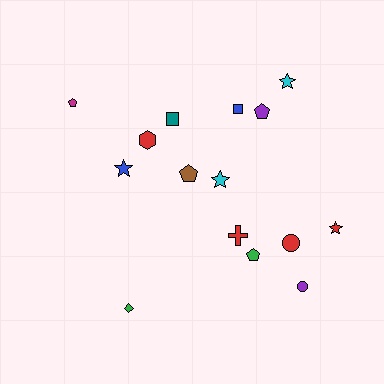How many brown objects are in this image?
There is 1 brown object.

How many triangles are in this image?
There are no triangles.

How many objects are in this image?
There are 15 objects.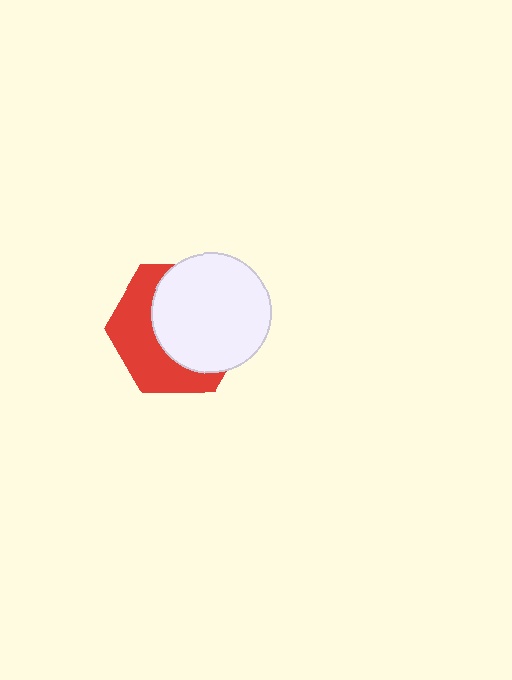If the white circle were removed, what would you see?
You would see the complete red hexagon.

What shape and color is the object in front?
The object in front is a white circle.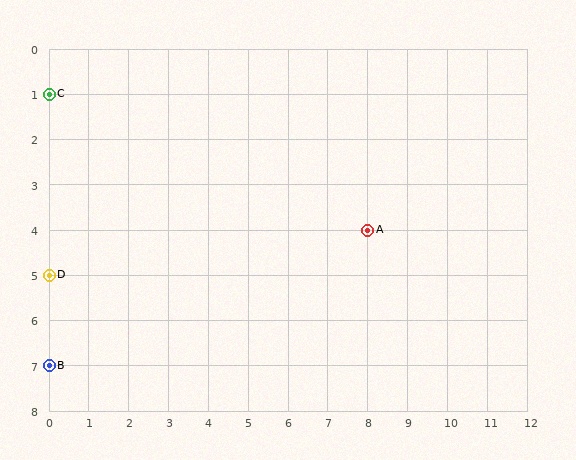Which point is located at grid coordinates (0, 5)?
Point D is at (0, 5).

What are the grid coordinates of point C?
Point C is at grid coordinates (0, 1).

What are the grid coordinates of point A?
Point A is at grid coordinates (8, 4).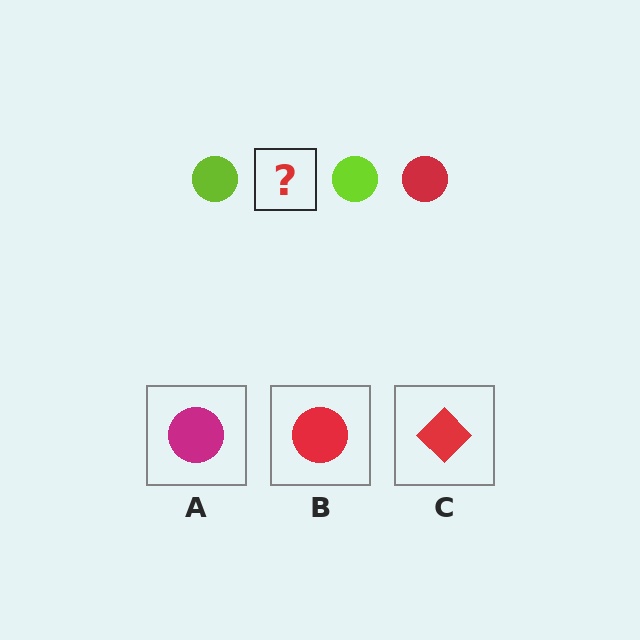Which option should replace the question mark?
Option B.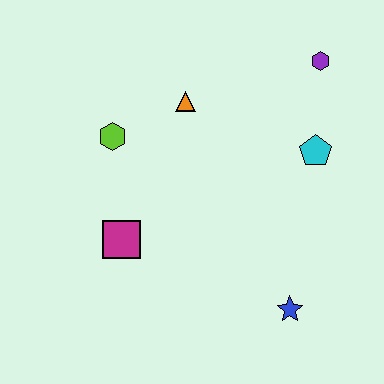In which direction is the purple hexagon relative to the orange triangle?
The purple hexagon is to the right of the orange triangle.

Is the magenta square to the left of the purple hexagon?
Yes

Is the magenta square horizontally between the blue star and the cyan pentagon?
No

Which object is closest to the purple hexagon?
The cyan pentagon is closest to the purple hexagon.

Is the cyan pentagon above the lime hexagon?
No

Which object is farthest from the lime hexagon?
The blue star is farthest from the lime hexagon.